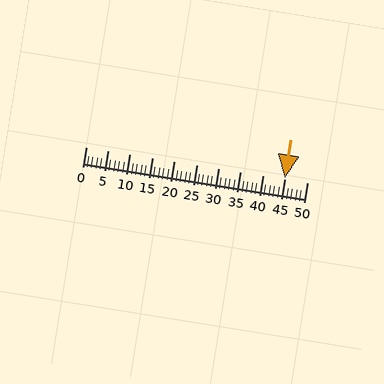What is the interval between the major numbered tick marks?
The major tick marks are spaced 5 units apart.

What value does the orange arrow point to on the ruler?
The orange arrow points to approximately 45.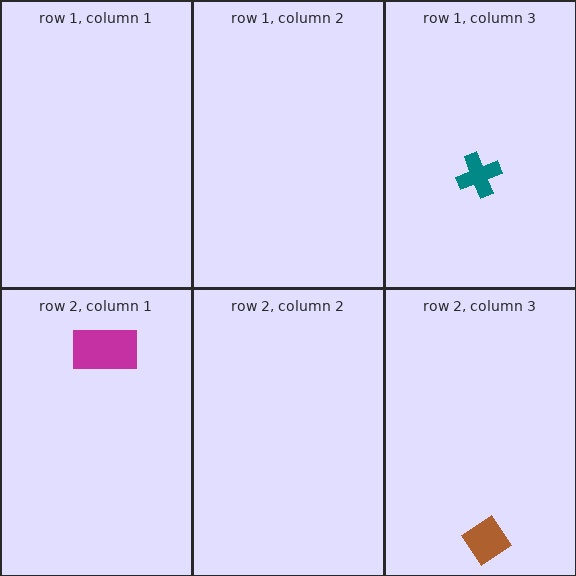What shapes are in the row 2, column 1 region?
The magenta rectangle.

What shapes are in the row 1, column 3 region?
The teal cross.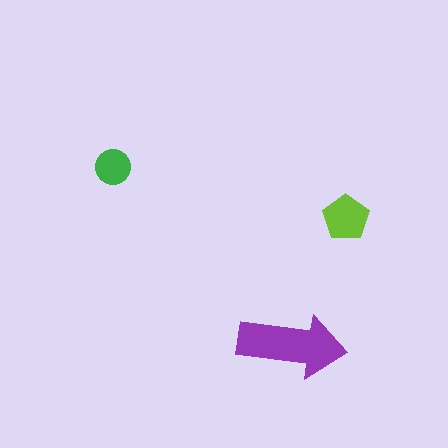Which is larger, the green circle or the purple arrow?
The purple arrow.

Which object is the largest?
The purple arrow.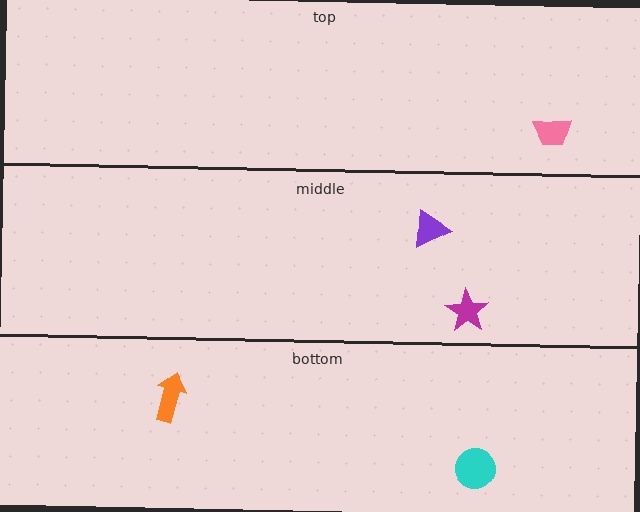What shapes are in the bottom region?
The orange arrow, the cyan circle.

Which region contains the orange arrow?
The bottom region.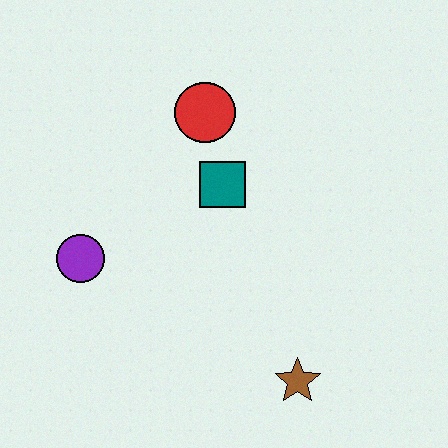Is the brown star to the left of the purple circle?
No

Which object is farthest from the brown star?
The red circle is farthest from the brown star.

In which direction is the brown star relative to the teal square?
The brown star is below the teal square.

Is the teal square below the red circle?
Yes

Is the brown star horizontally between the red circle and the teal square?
No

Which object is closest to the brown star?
The teal square is closest to the brown star.